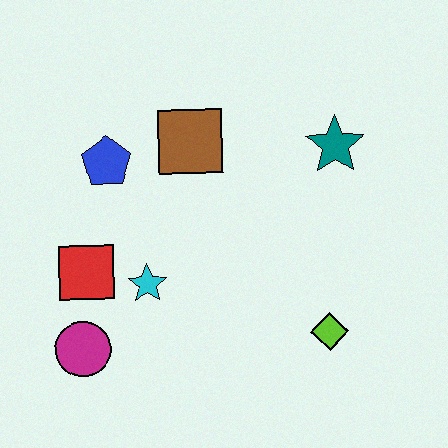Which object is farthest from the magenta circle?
The teal star is farthest from the magenta circle.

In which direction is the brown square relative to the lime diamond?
The brown square is above the lime diamond.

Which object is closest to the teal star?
The brown square is closest to the teal star.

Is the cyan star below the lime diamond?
No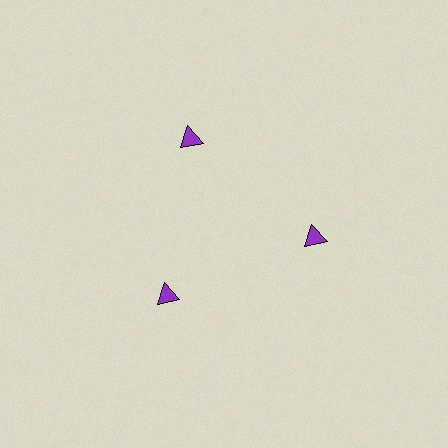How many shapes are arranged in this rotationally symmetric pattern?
There are 3 shapes, arranged in 3 groups of 1.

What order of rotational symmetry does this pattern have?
This pattern has 3-fold rotational symmetry.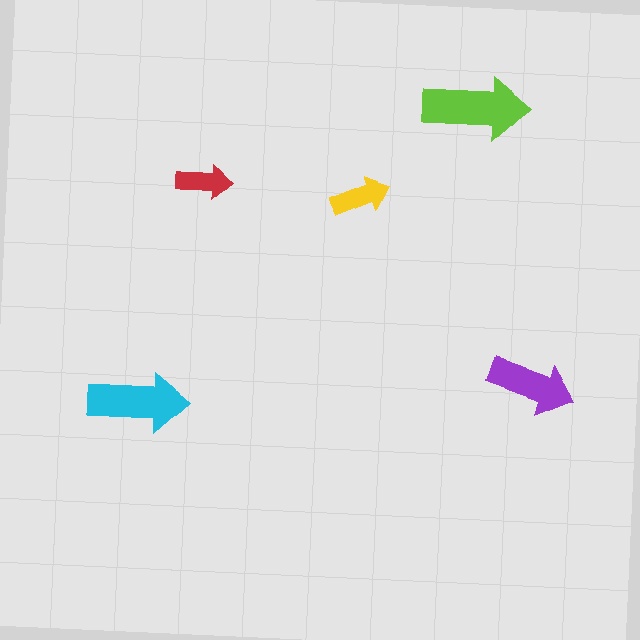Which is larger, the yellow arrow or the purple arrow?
The purple one.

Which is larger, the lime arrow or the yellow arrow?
The lime one.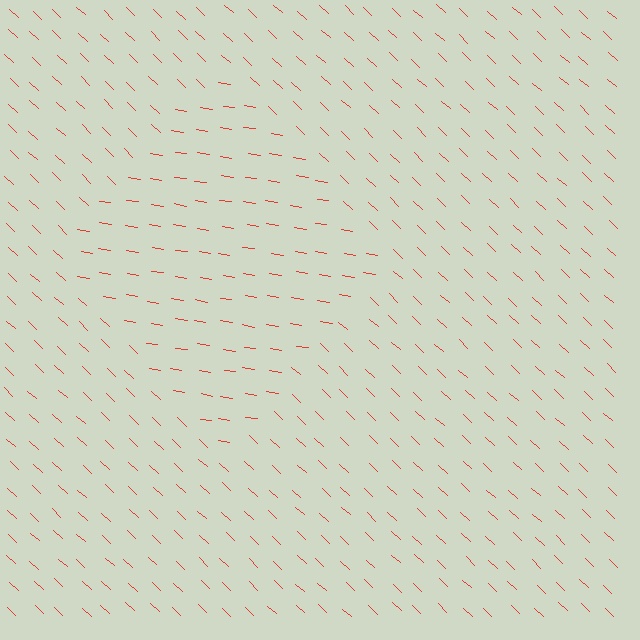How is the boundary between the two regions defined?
The boundary is defined purely by a change in line orientation (approximately 34 degrees difference). All lines are the same color and thickness.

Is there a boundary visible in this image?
Yes, there is a texture boundary formed by a change in line orientation.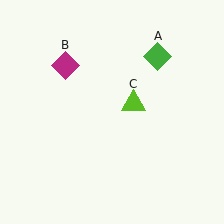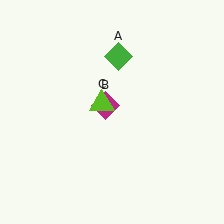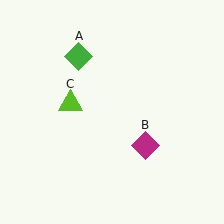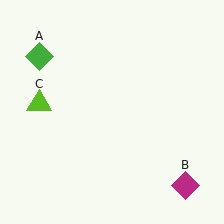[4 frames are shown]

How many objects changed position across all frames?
3 objects changed position: green diamond (object A), magenta diamond (object B), lime triangle (object C).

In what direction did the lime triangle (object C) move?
The lime triangle (object C) moved left.